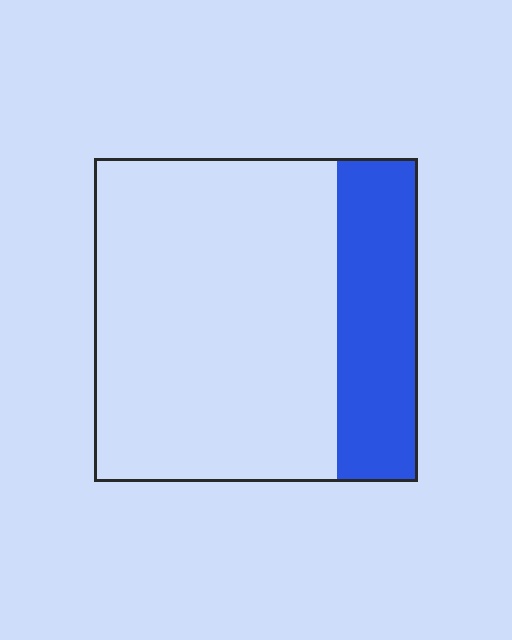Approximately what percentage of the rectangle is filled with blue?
Approximately 25%.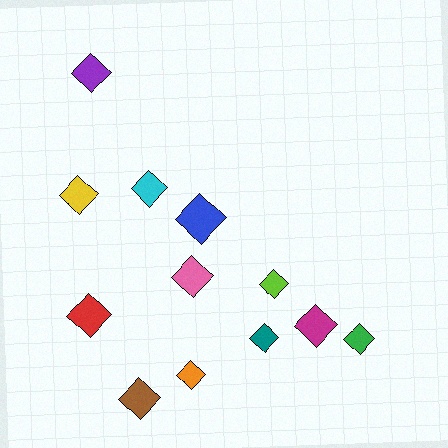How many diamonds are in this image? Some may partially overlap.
There are 12 diamonds.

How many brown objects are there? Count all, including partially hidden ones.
There is 1 brown object.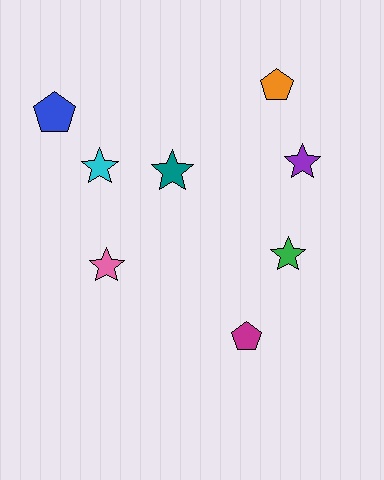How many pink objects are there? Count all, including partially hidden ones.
There is 1 pink object.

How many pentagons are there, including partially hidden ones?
There are 3 pentagons.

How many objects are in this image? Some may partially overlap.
There are 8 objects.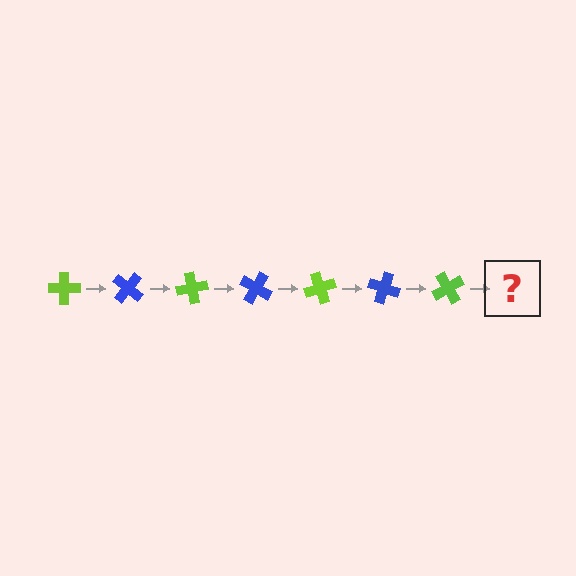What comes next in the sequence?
The next element should be a blue cross, rotated 280 degrees from the start.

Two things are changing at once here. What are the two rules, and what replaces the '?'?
The two rules are that it rotates 40 degrees each step and the color cycles through lime and blue. The '?' should be a blue cross, rotated 280 degrees from the start.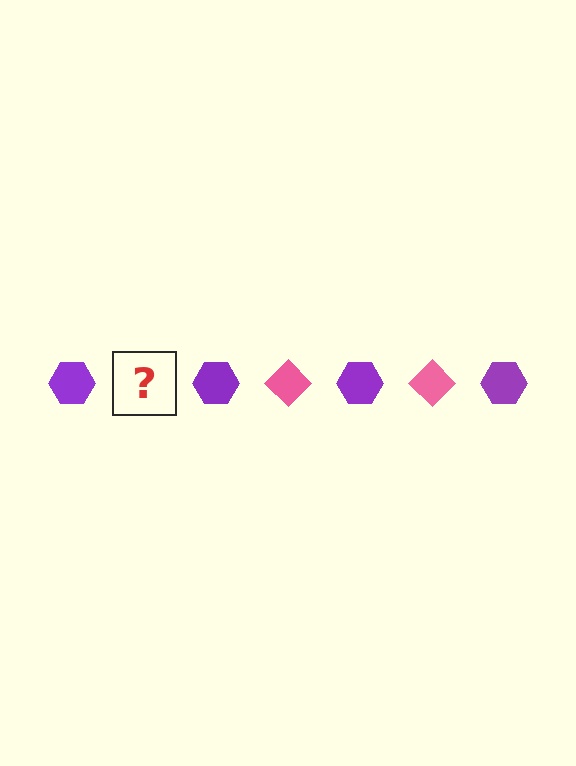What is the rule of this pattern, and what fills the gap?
The rule is that the pattern alternates between purple hexagon and pink diamond. The gap should be filled with a pink diamond.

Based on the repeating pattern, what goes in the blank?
The blank should be a pink diamond.